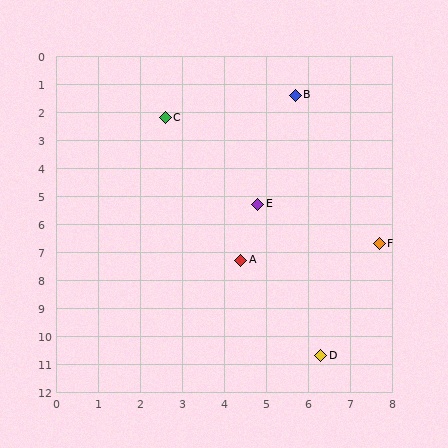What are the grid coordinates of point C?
Point C is at approximately (2.6, 2.2).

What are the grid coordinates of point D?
Point D is at approximately (6.3, 10.7).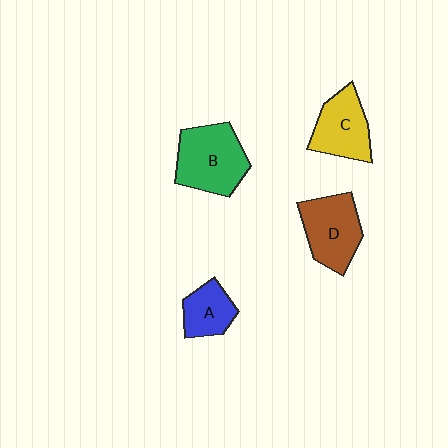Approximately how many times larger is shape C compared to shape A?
Approximately 1.4 times.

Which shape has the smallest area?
Shape A (blue).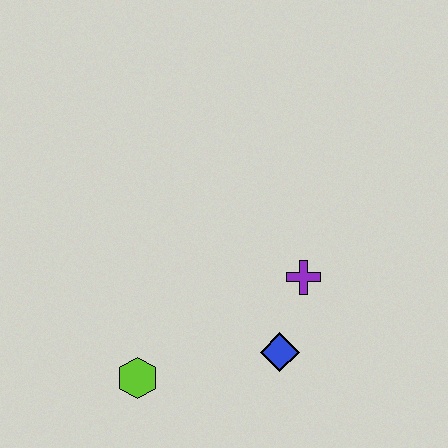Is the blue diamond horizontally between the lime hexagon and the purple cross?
Yes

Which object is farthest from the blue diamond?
The lime hexagon is farthest from the blue diamond.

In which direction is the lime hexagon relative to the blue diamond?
The lime hexagon is to the left of the blue diamond.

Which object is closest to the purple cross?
The blue diamond is closest to the purple cross.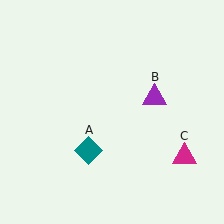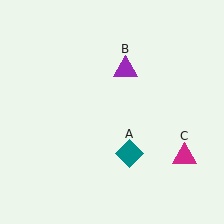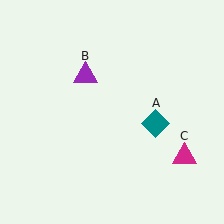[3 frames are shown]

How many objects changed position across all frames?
2 objects changed position: teal diamond (object A), purple triangle (object B).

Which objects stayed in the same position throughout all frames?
Magenta triangle (object C) remained stationary.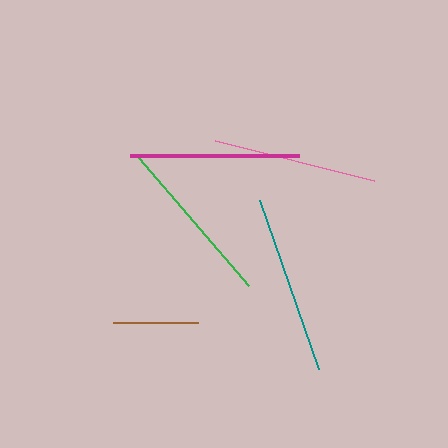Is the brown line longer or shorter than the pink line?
The pink line is longer than the brown line.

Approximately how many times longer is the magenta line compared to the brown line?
The magenta line is approximately 2.0 times the length of the brown line.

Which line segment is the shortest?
The brown line is the shortest at approximately 85 pixels.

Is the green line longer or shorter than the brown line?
The green line is longer than the brown line.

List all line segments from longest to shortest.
From longest to shortest: teal, magenta, green, pink, brown.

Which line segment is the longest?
The teal line is the longest at approximately 179 pixels.